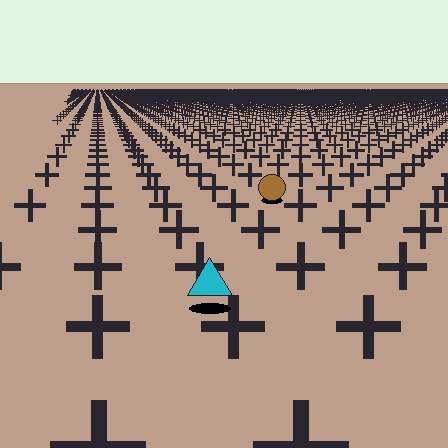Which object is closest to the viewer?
The cyan triangle is closest. The texture marks near it are larger and more spread out.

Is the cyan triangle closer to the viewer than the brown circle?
Yes. The cyan triangle is closer — you can tell from the texture gradient: the ground texture is coarser near it.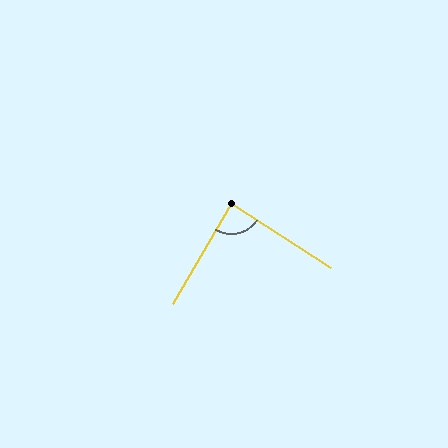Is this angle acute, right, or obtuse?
It is approximately a right angle.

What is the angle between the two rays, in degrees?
Approximately 87 degrees.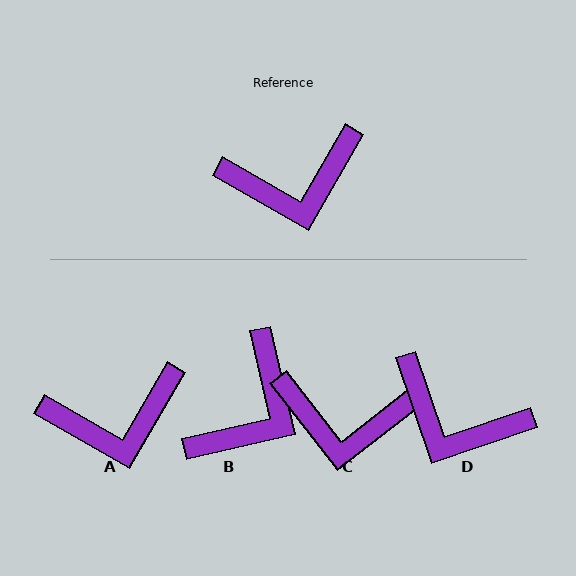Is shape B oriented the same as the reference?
No, it is off by about 43 degrees.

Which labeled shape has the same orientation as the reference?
A.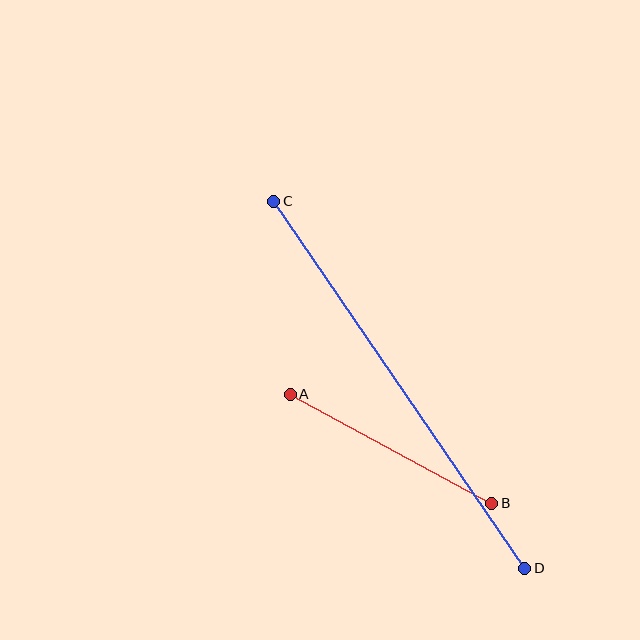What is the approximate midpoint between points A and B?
The midpoint is at approximately (391, 449) pixels.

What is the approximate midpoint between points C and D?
The midpoint is at approximately (399, 385) pixels.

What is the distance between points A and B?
The distance is approximately 229 pixels.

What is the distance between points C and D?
The distance is approximately 445 pixels.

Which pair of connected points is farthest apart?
Points C and D are farthest apart.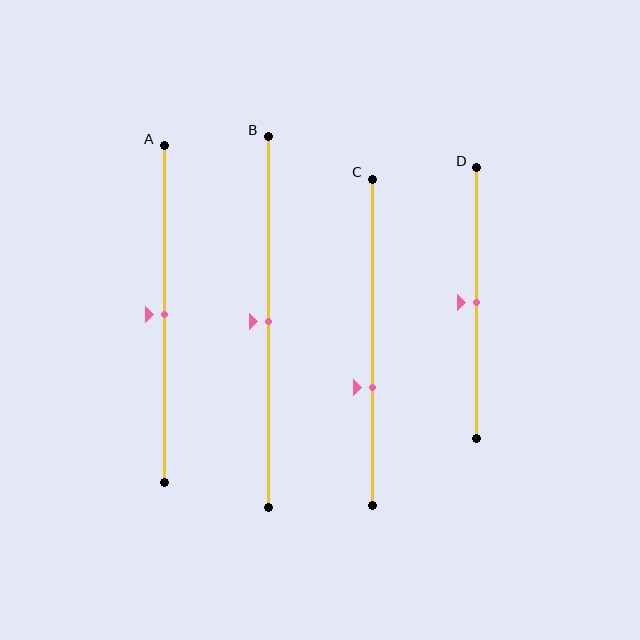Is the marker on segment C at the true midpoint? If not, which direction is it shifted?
No, the marker on segment C is shifted downward by about 14% of the segment length.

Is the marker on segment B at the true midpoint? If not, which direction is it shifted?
Yes, the marker on segment B is at the true midpoint.